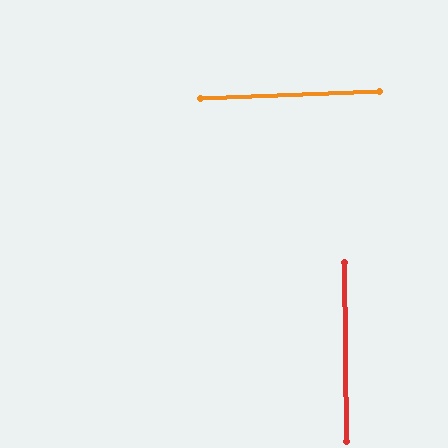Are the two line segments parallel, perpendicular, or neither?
Perpendicular — they meet at approximately 88°.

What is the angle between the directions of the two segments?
Approximately 88 degrees.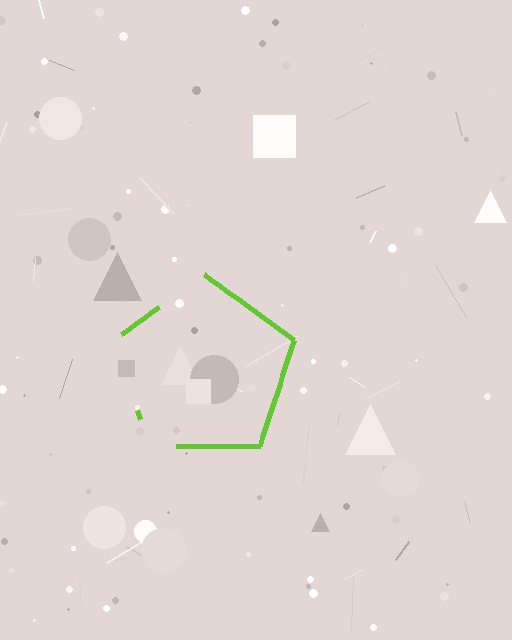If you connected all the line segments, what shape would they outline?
They would outline a pentagon.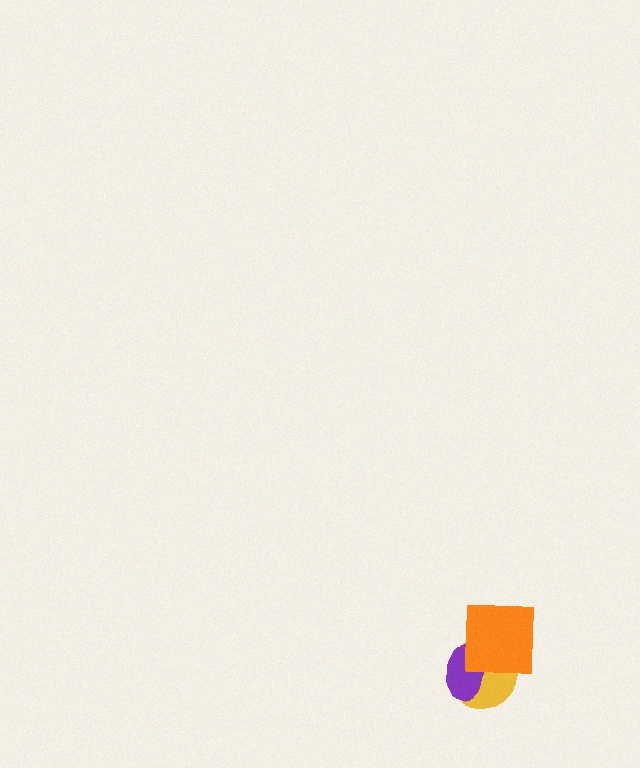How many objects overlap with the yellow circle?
2 objects overlap with the yellow circle.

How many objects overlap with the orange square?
2 objects overlap with the orange square.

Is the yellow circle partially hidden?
Yes, it is partially covered by another shape.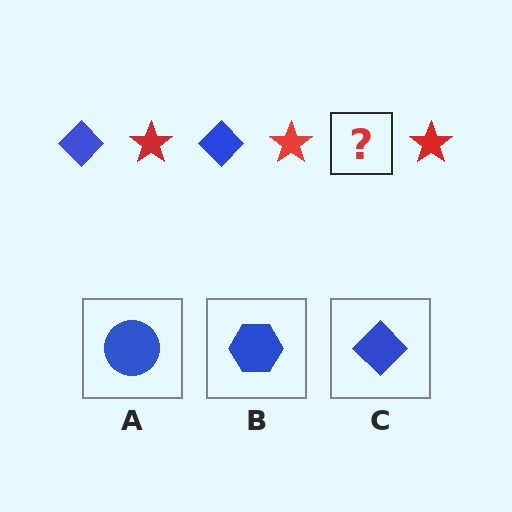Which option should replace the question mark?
Option C.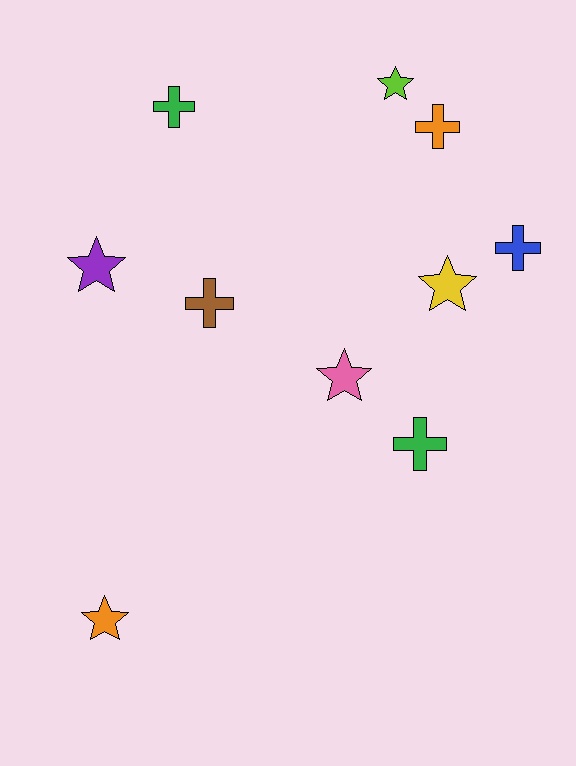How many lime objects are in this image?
There is 1 lime object.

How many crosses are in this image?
There are 5 crosses.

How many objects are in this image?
There are 10 objects.